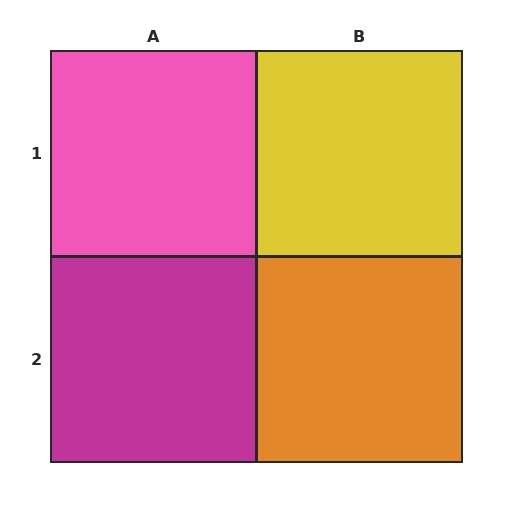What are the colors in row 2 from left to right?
Magenta, orange.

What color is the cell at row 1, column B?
Yellow.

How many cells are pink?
1 cell is pink.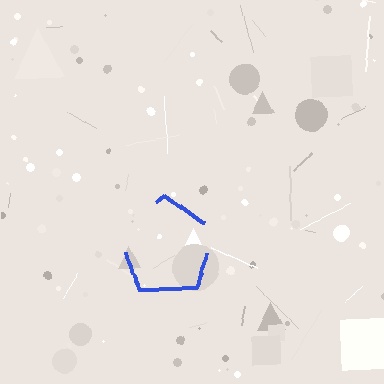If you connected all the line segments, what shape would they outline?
They would outline a pentagon.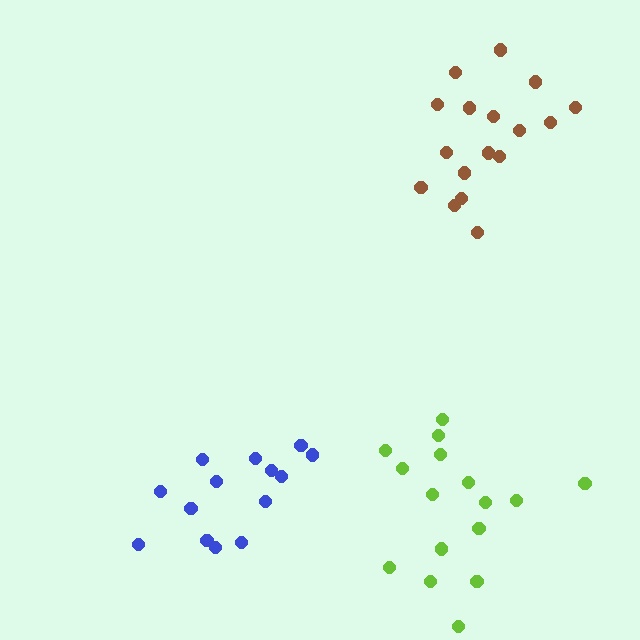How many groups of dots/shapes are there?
There are 3 groups.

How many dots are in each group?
Group 1: 17 dots, Group 2: 14 dots, Group 3: 16 dots (47 total).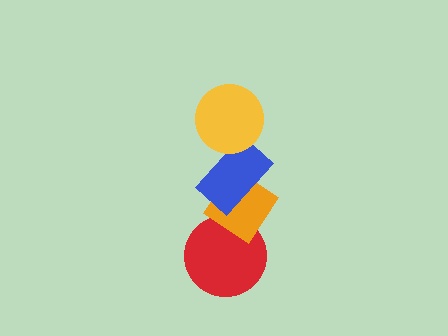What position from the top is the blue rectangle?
The blue rectangle is 2nd from the top.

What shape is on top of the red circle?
The orange diamond is on top of the red circle.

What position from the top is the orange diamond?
The orange diamond is 3rd from the top.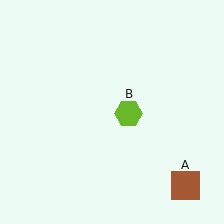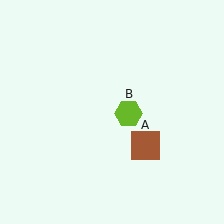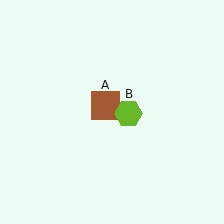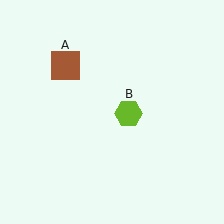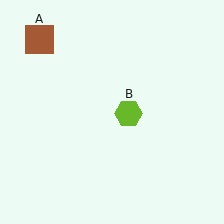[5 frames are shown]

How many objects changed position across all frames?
1 object changed position: brown square (object A).